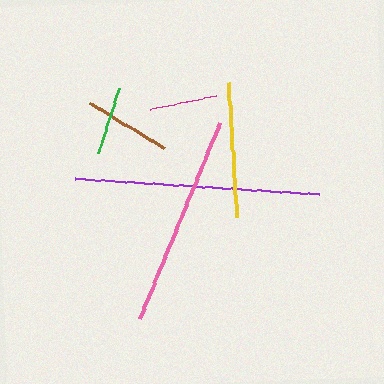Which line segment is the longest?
The purple line is the longest at approximately 244 pixels.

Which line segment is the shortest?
The magenta line is the shortest at approximately 68 pixels.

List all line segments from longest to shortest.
From longest to shortest: purple, pink, yellow, brown, green, magenta.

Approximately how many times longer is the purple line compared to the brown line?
The purple line is approximately 2.8 times the length of the brown line.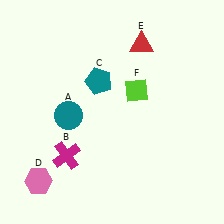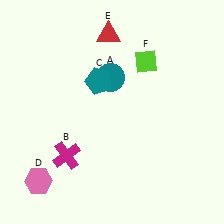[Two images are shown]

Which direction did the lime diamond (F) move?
The lime diamond (F) moved up.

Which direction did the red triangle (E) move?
The red triangle (E) moved left.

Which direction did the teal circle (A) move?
The teal circle (A) moved right.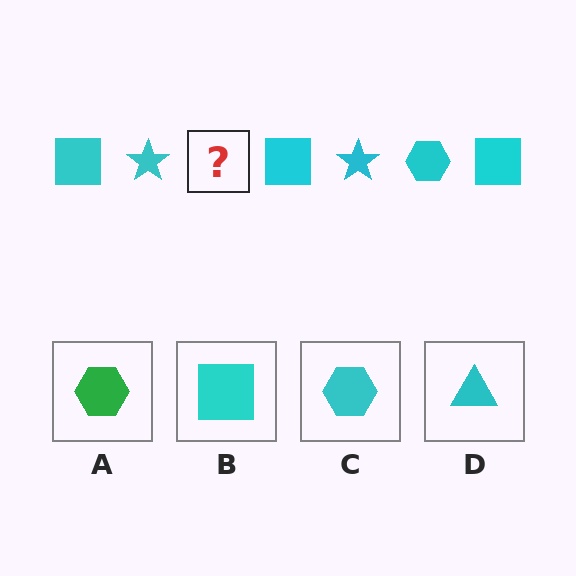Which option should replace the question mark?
Option C.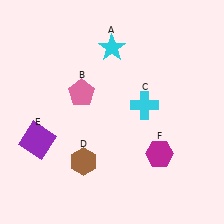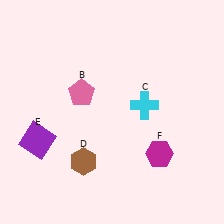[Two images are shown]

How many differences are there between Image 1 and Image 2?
There is 1 difference between the two images.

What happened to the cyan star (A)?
The cyan star (A) was removed in Image 2. It was in the top-left area of Image 1.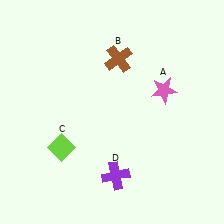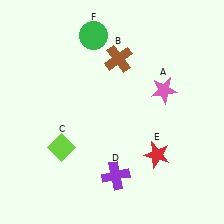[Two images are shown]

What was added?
A red star (E), a green circle (F) were added in Image 2.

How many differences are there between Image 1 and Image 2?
There are 2 differences between the two images.